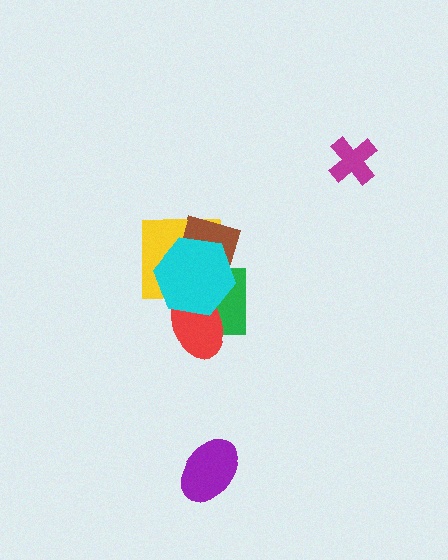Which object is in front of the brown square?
The cyan hexagon is in front of the brown square.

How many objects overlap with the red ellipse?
3 objects overlap with the red ellipse.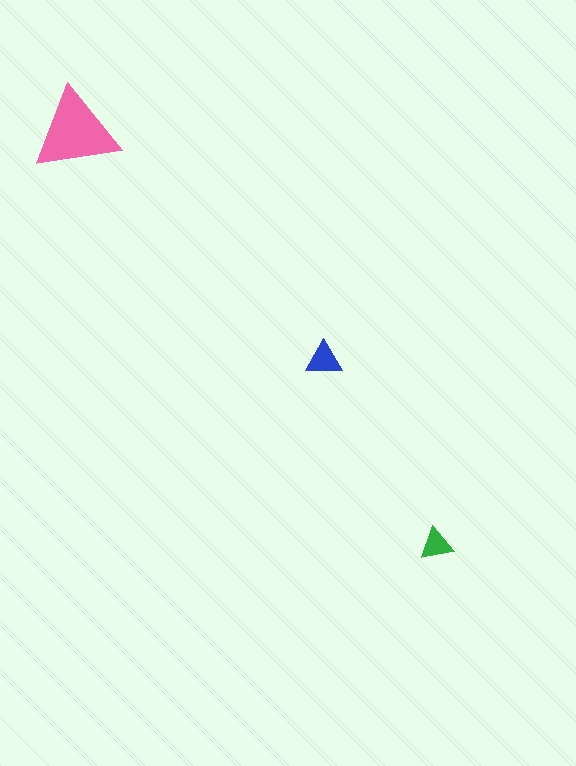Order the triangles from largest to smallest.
the pink one, the blue one, the green one.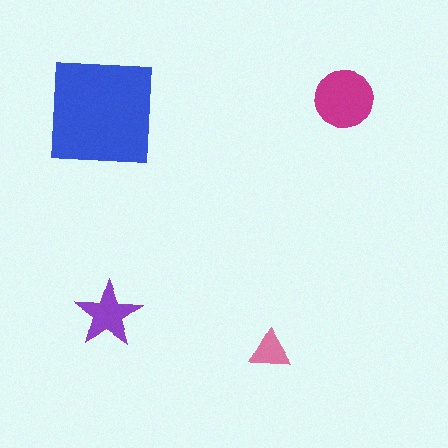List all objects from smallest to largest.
The pink triangle, the purple star, the magenta circle, the blue square.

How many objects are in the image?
There are 4 objects in the image.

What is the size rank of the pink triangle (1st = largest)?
4th.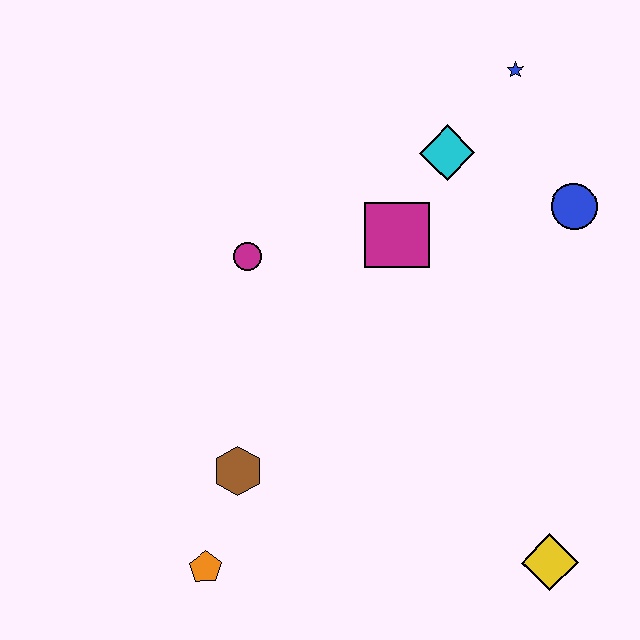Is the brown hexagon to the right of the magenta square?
No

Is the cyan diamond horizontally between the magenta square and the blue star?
Yes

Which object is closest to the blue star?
The cyan diamond is closest to the blue star.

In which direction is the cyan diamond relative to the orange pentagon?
The cyan diamond is above the orange pentagon.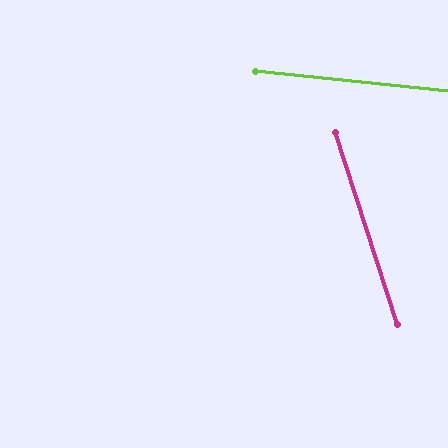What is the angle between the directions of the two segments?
Approximately 66 degrees.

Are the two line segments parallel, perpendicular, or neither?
Neither parallel nor perpendicular — they differ by about 66°.